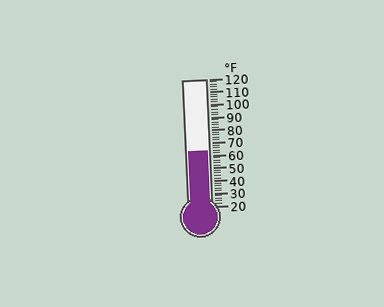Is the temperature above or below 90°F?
The temperature is below 90°F.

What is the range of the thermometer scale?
The thermometer scale ranges from 20°F to 120°F.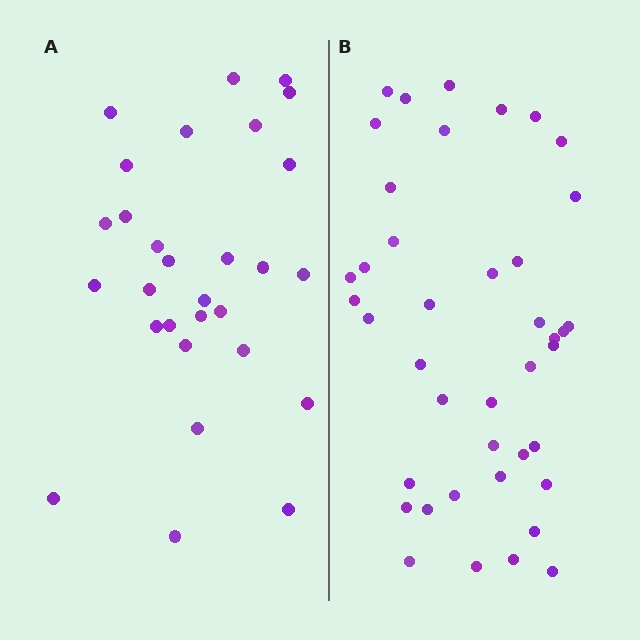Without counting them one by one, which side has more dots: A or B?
Region B (the right region) has more dots.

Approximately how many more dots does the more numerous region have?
Region B has roughly 12 or so more dots than region A.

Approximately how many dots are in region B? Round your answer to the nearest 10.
About 40 dots. (The exact count is 41, which rounds to 40.)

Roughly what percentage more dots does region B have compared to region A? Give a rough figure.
About 40% more.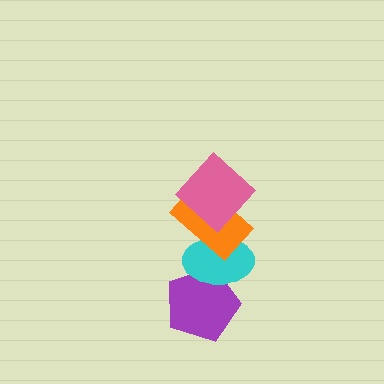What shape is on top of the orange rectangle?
The pink diamond is on top of the orange rectangle.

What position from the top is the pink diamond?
The pink diamond is 1st from the top.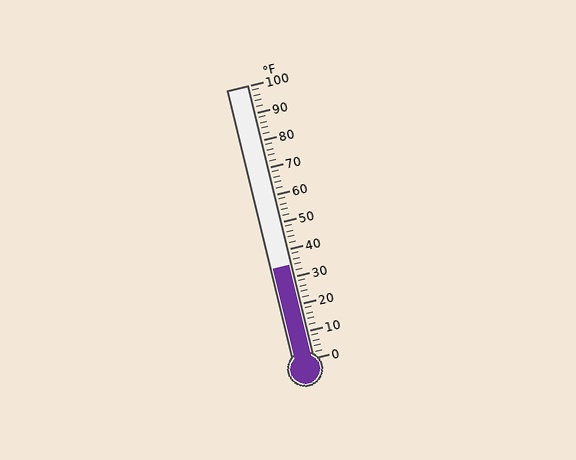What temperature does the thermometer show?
The thermometer shows approximately 34°F.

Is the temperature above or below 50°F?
The temperature is below 50°F.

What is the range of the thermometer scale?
The thermometer scale ranges from 0°F to 100°F.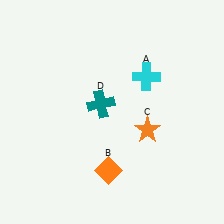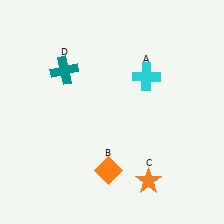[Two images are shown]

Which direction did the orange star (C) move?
The orange star (C) moved down.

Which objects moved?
The objects that moved are: the orange star (C), the teal cross (D).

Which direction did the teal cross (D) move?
The teal cross (D) moved left.